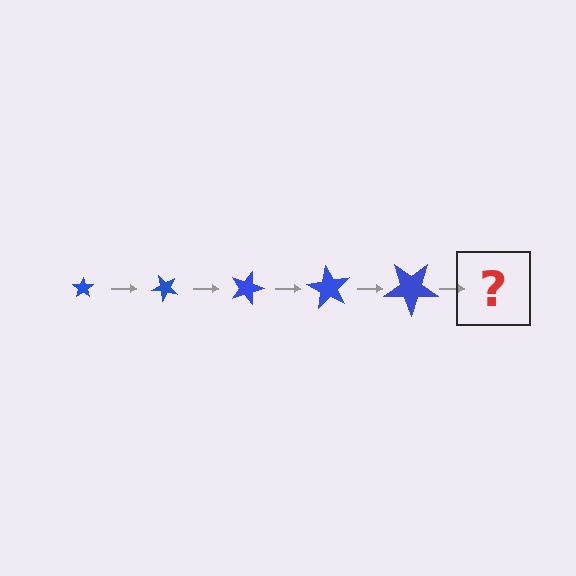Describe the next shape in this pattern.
It should be a star, larger than the previous one and rotated 225 degrees from the start.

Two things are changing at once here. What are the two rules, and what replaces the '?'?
The two rules are that the star grows larger each step and it rotates 45 degrees each step. The '?' should be a star, larger than the previous one and rotated 225 degrees from the start.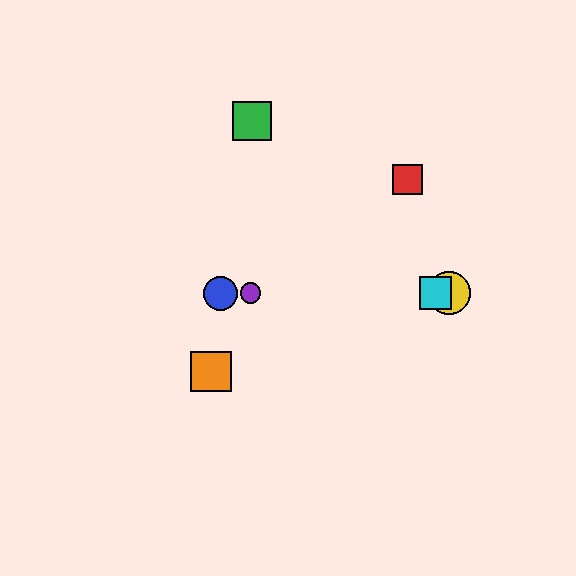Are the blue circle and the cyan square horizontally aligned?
Yes, both are at y≈293.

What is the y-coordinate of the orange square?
The orange square is at y≈371.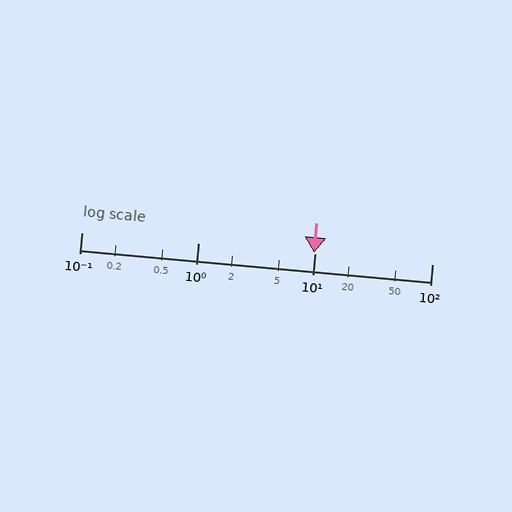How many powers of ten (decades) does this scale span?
The scale spans 3 decades, from 0.1 to 100.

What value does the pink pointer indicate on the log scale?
The pointer indicates approximately 9.7.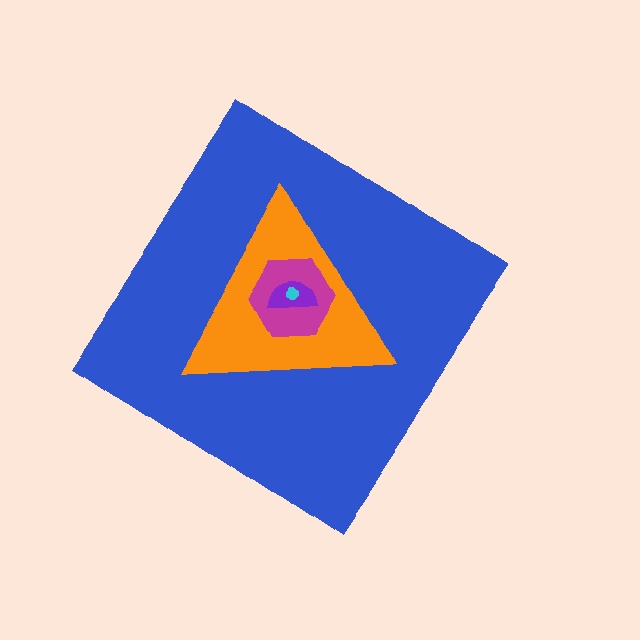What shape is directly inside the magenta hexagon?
The purple semicircle.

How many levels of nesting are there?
5.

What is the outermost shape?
The blue diamond.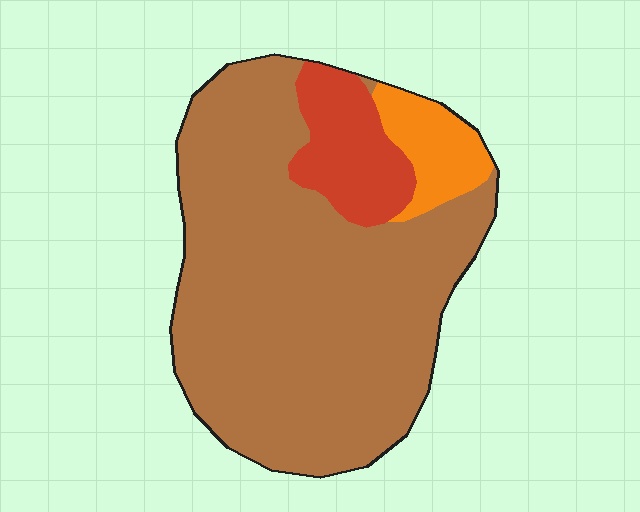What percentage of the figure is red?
Red takes up about one eighth (1/8) of the figure.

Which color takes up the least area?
Orange, at roughly 10%.